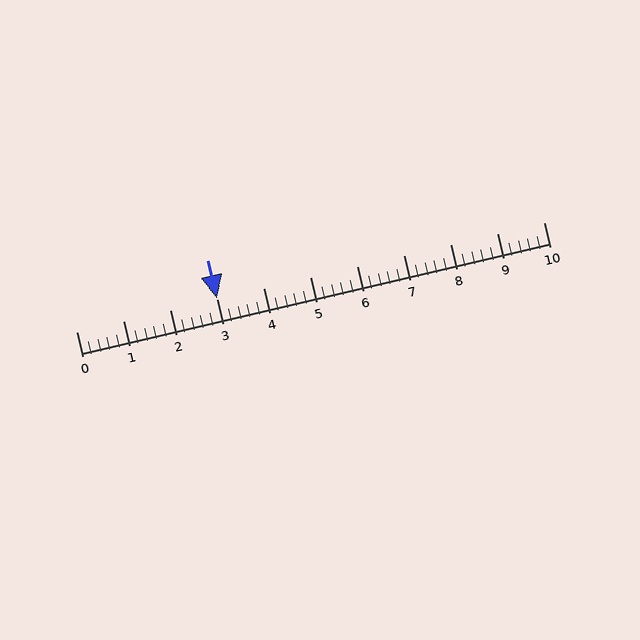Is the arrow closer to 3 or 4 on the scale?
The arrow is closer to 3.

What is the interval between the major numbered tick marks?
The major tick marks are spaced 1 units apart.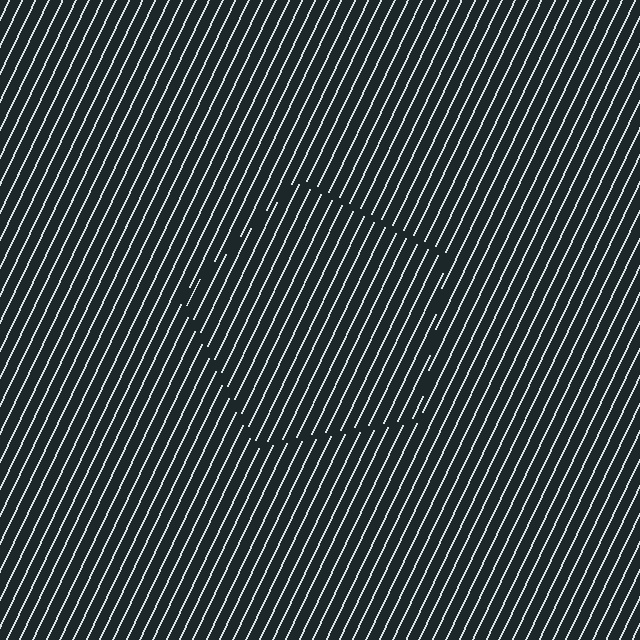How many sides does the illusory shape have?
5 sides — the line-ends trace a pentagon.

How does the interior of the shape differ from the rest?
The interior of the shape contains the same grating, shifted by half a period — the contour is defined by the phase discontinuity where line-ends from the inner and outer gratings abut.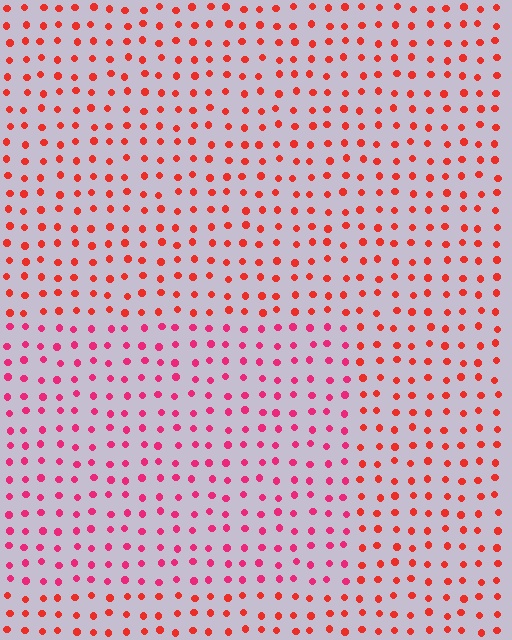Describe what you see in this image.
The image is filled with small red elements in a uniform arrangement. A rectangle-shaped region is visible where the elements are tinted to a slightly different hue, forming a subtle color boundary.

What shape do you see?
I see a rectangle.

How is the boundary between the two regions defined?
The boundary is defined purely by a slight shift in hue (about 28 degrees). Spacing, size, and orientation are identical on both sides.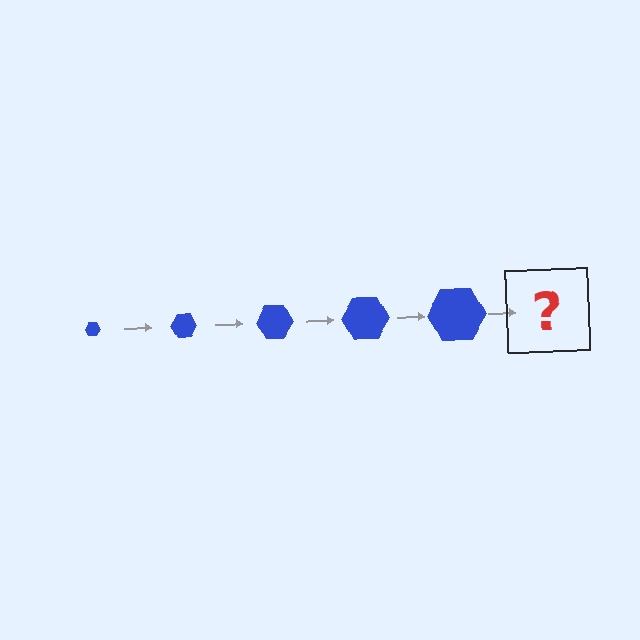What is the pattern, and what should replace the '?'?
The pattern is that the hexagon gets progressively larger each step. The '?' should be a blue hexagon, larger than the previous one.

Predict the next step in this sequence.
The next step is a blue hexagon, larger than the previous one.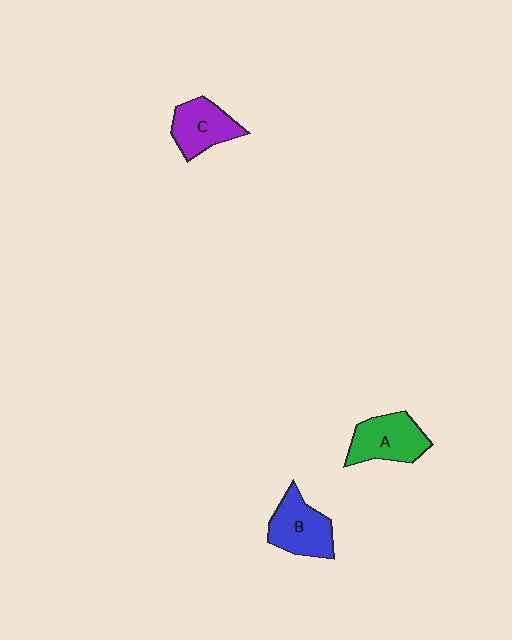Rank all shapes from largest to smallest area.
From largest to smallest: A (green), B (blue), C (purple).